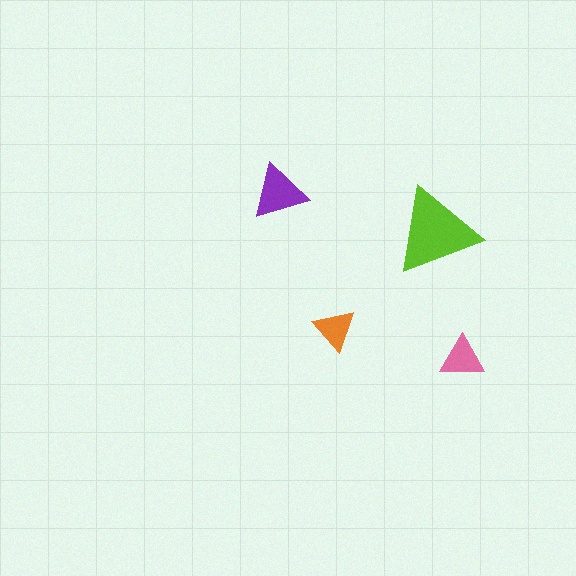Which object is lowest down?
The pink triangle is bottommost.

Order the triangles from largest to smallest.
the lime one, the purple one, the pink one, the orange one.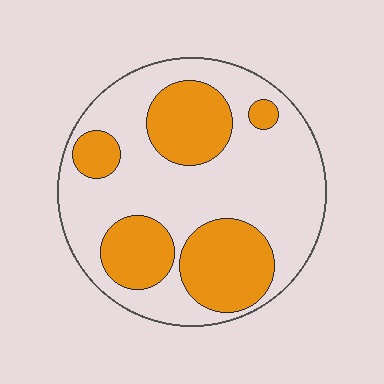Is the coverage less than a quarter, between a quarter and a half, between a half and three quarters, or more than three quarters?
Between a quarter and a half.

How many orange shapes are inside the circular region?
5.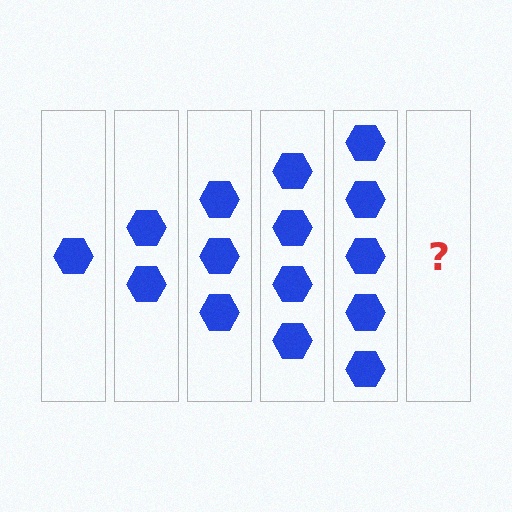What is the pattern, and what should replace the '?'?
The pattern is that each step adds one more hexagon. The '?' should be 6 hexagons.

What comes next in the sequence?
The next element should be 6 hexagons.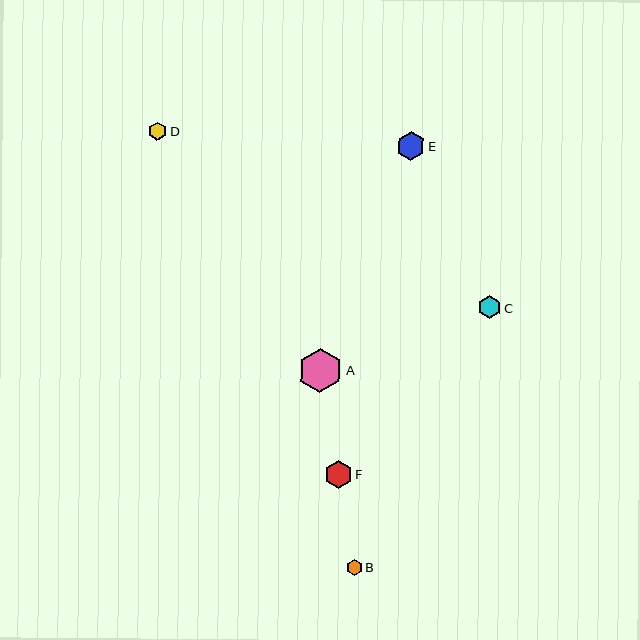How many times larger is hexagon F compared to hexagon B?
Hexagon F is approximately 1.8 times the size of hexagon B.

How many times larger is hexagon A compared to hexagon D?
Hexagon A is approximately 2.4 times the size of hexagon D.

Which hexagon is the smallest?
Hexagon B is the smallest with a size of approximately 15 pixels.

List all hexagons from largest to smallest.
From largest to smallest: A, E, F, C, D, B.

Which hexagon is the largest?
Hexagon A is the largest with a size of approximately 44 pixels.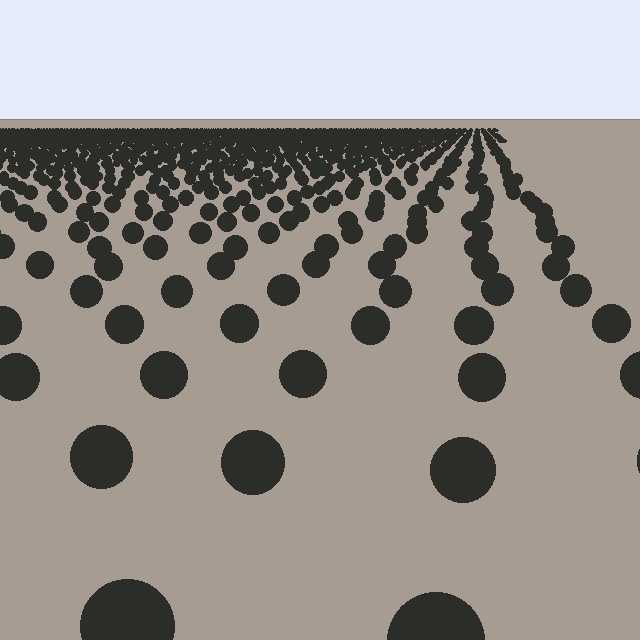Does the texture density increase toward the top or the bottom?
Density increases toward the top.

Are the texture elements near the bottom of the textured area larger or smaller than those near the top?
Larger. Near the bottom, elements are closer to the viewer and appear at a bigger on-screen size.